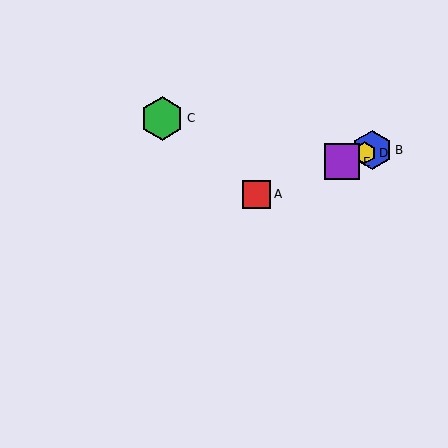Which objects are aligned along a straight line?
Objects A, B, D, E are aligned along a straight line.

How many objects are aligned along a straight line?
4 objects (A, B, D, E) are aligned along a straight line.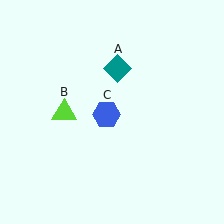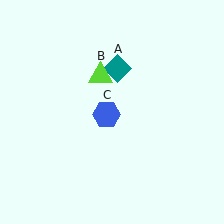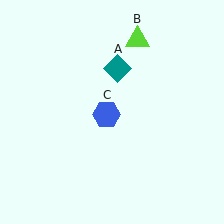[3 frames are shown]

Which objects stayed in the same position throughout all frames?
Teal diamond (object A) and blue hexagon (object C) remained stationary.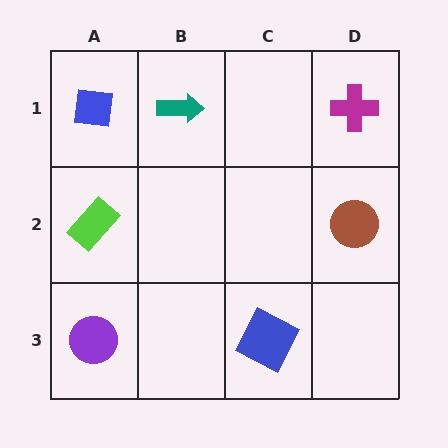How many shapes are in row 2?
2 shapes.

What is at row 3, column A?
A purple circle.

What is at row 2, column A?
A lime rectangle.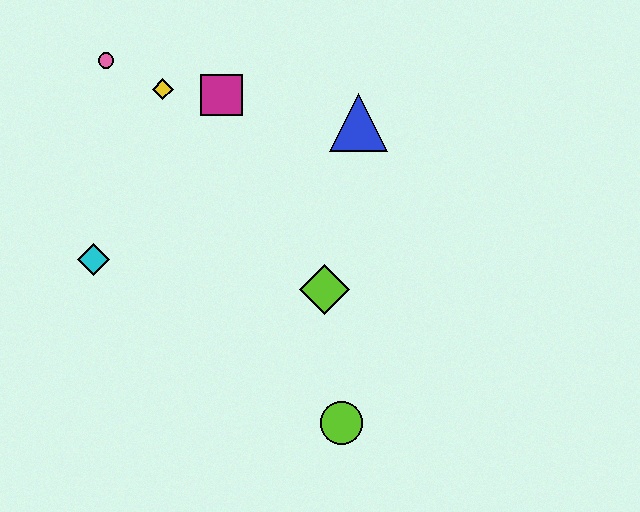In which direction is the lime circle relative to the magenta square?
The lime circle is below the magenta square.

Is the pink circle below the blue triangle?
No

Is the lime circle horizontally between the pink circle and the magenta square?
No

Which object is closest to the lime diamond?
The lime circle is closest to the lime diamond.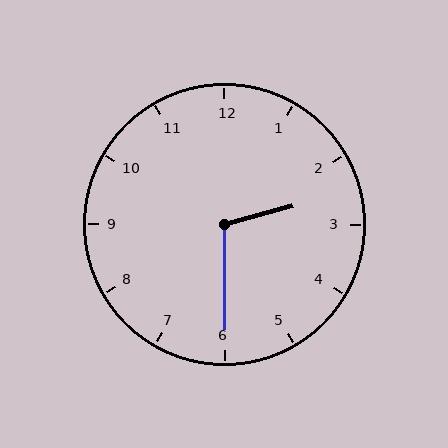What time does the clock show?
2:30.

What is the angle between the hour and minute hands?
Approximately 105 degrees.